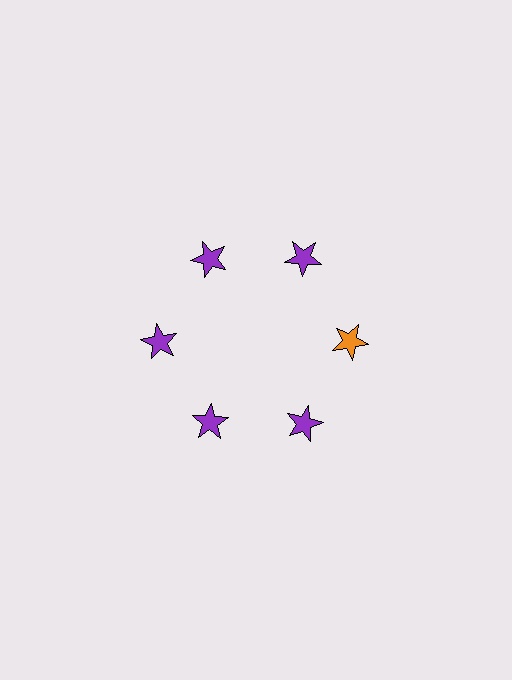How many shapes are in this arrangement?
There are 6 shapes arranged in a ring pattern.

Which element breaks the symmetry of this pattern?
The orange star at roughly the 3 o'clock position breaks the symmetry. All other shapes are purple stars.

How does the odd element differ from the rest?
It has a different color: orange instead of purple.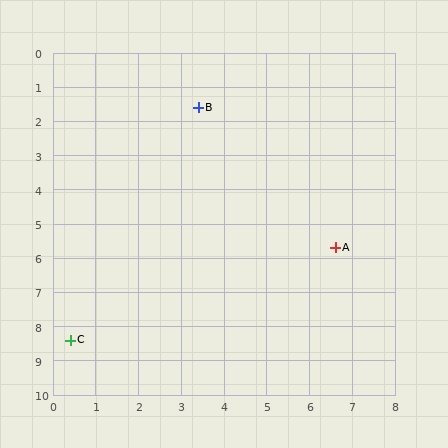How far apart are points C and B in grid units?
Points C and B are about 7.4 grid units apart.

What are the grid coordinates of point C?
Point C is at approximately (0.4, 8.4).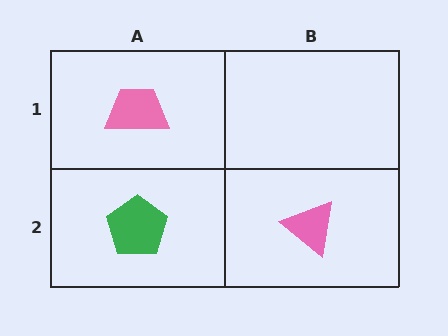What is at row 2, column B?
A pink triangle.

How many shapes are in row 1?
1 shape.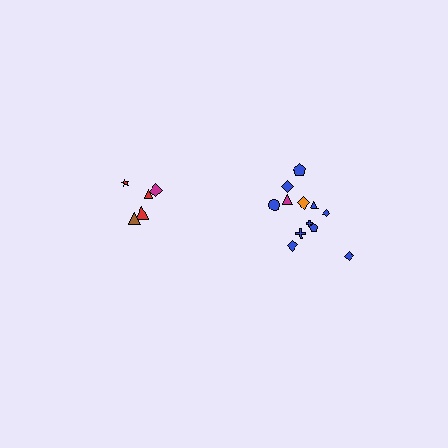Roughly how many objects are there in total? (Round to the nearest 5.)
Roughly 15 objects in total.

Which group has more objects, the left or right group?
The right group.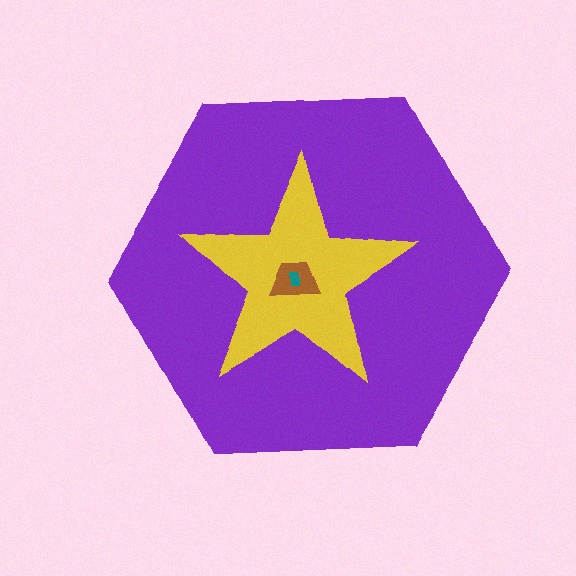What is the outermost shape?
The purple hexagon.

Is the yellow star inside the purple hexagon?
Yes.